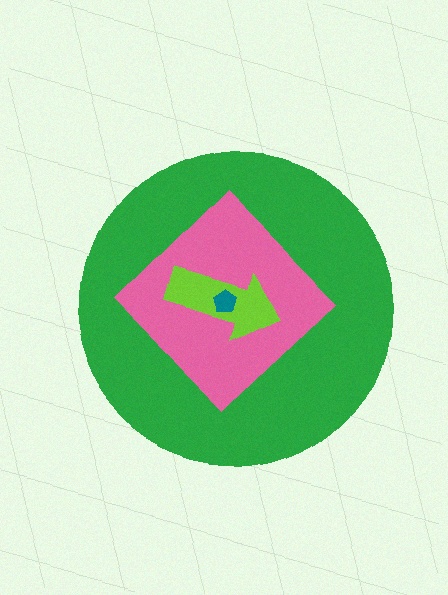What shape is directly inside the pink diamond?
The lime arrow.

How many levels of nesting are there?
4.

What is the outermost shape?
The green circle.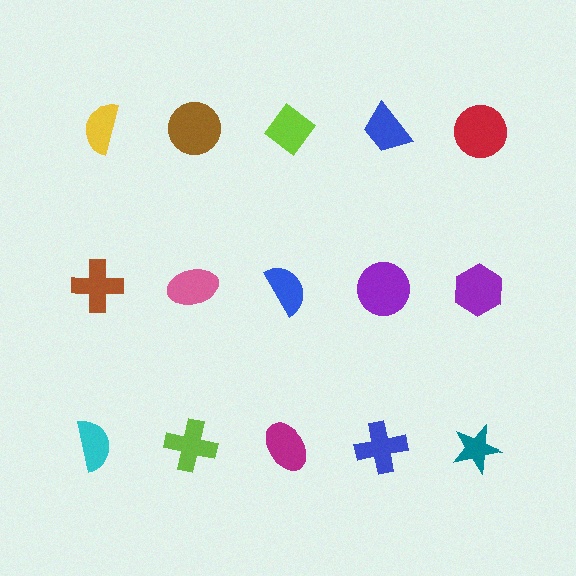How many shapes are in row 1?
5 shapes.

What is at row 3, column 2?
A lime cross.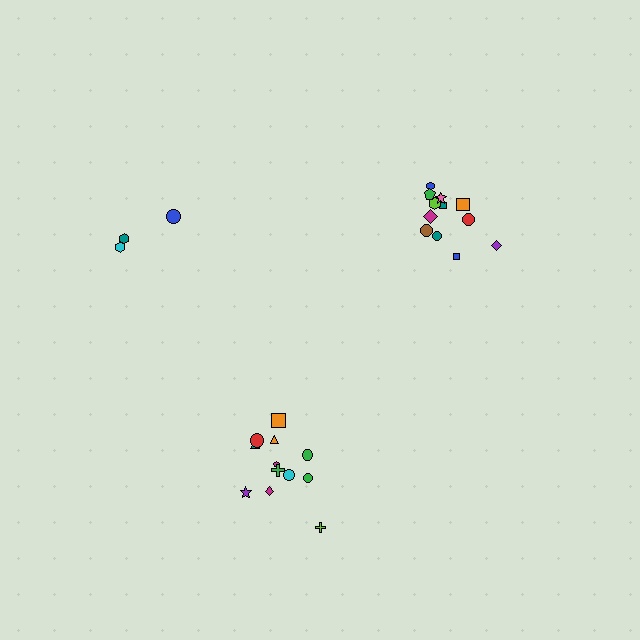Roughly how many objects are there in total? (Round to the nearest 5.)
Roughly 25 objects in total.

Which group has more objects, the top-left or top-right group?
The top-right group.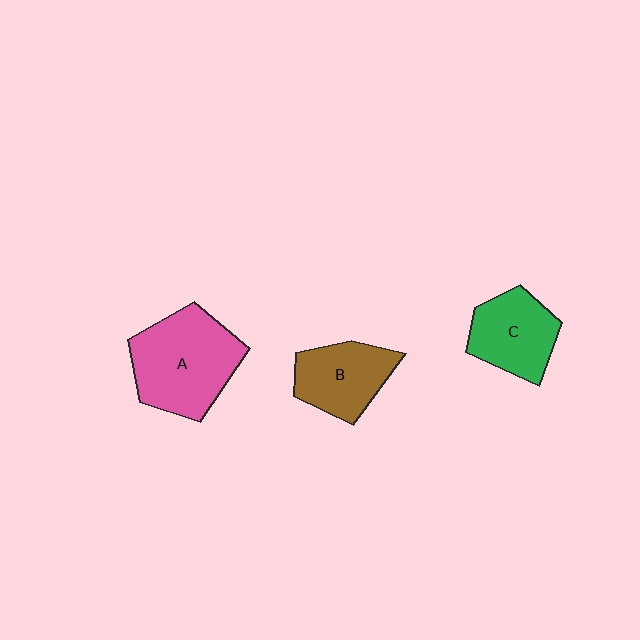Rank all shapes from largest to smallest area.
From largest to smallest: A (pink), C (green), B (brown).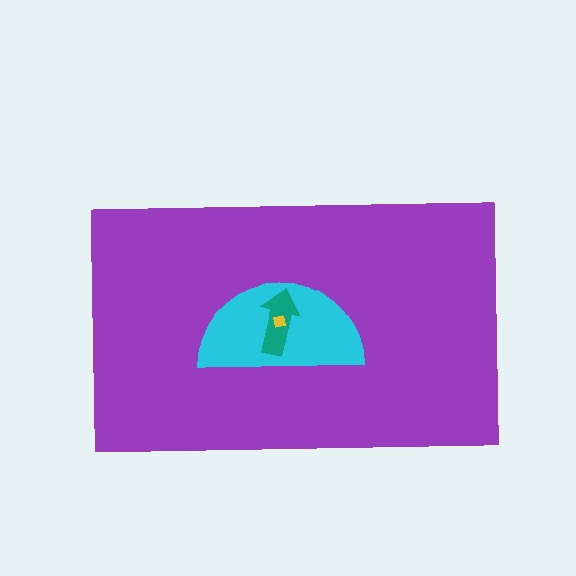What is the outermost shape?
The purple rectangle.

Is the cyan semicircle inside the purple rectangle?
Yes.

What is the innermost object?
The yellow square.